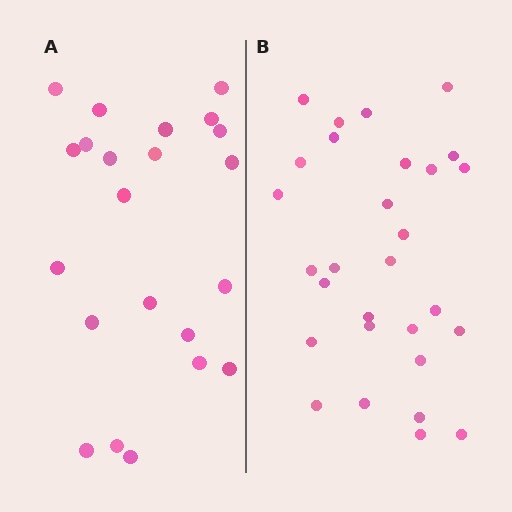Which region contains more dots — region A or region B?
Region B (the right region) has more dots.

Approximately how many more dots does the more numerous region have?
Region B has roughly 8 or so more dots than region A.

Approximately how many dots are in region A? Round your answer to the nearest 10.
About 20 dots. (The exact count is 22, which rounds to 20.)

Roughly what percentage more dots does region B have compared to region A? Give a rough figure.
About 30% more.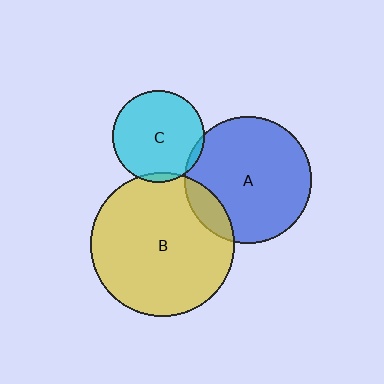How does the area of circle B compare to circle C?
Approximately 2.5 times.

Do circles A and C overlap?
Yes.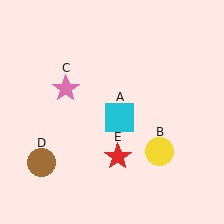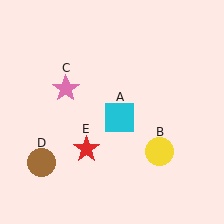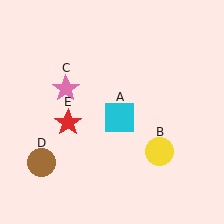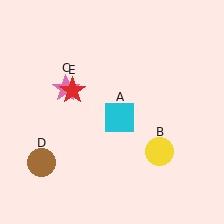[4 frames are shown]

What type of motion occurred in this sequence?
The red star (object E) rotated clockwise around the center of the scene.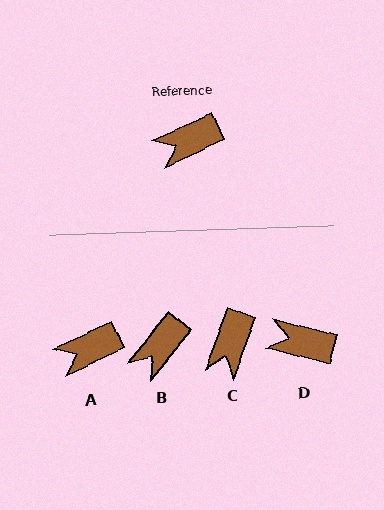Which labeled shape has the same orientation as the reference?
A.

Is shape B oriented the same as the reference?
No, it is off by about 27 degrees.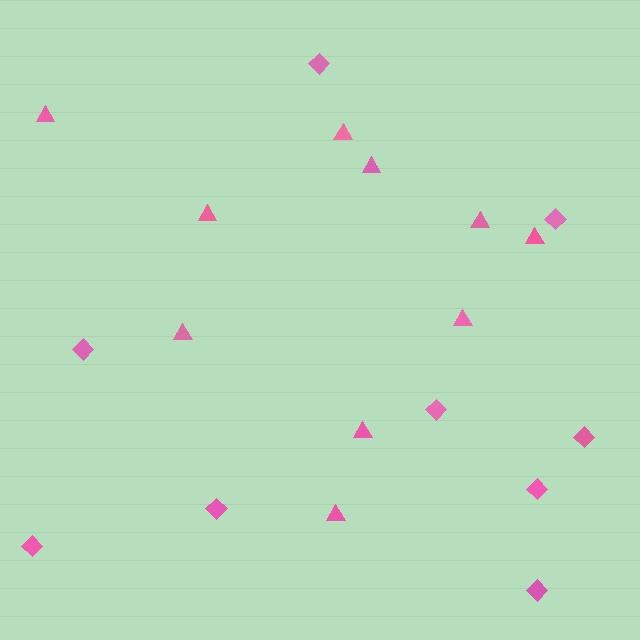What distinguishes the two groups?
There are 2 groups: one group of triangles (10) and one group of diamonds (9).